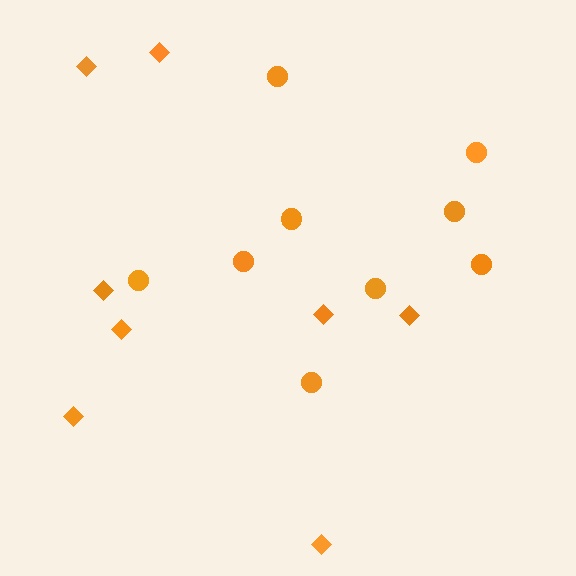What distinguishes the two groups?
There are 2 groups: one group of circles (9) and one group of diamonds (8).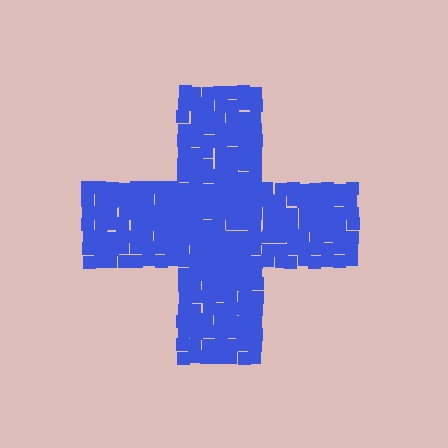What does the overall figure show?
The overall figure shows a cross.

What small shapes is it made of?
It is made of small squares.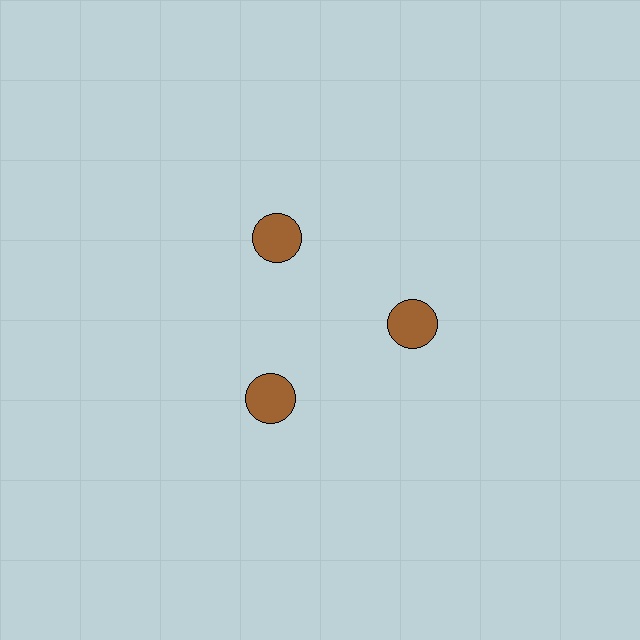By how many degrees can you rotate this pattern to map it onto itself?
The pattern maps onto itself every 120 degrees of rotation.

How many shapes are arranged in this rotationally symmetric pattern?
There are 3 shapes, arranged in 3 groups of 1.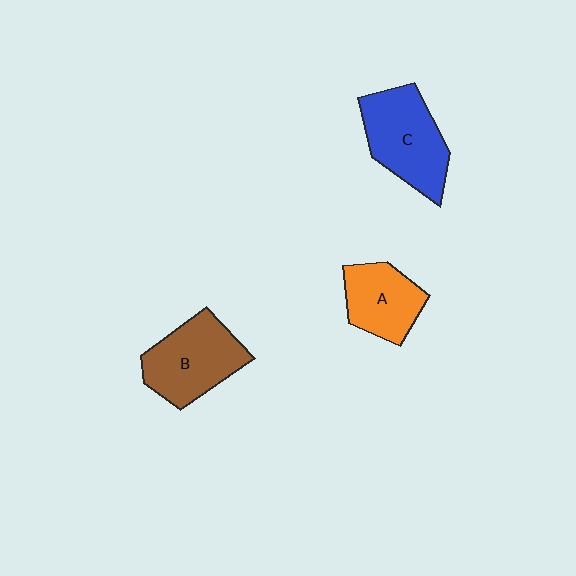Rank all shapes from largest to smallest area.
From largest to smallest: C (blue), B (brown), A (orange).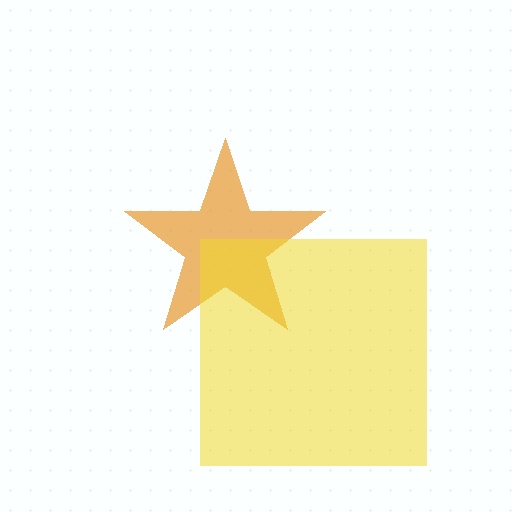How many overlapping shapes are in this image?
There are 2 overlapping shapes in the image.